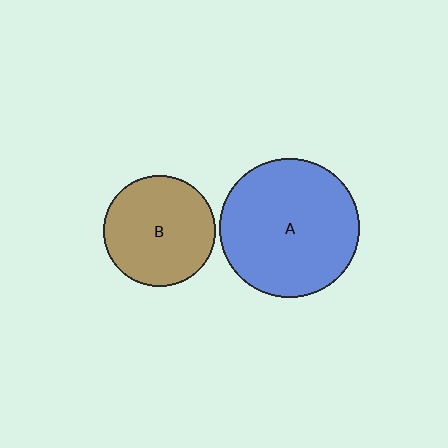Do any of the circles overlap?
No, none of the circles overlap.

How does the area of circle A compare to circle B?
Approximately 1.6 times.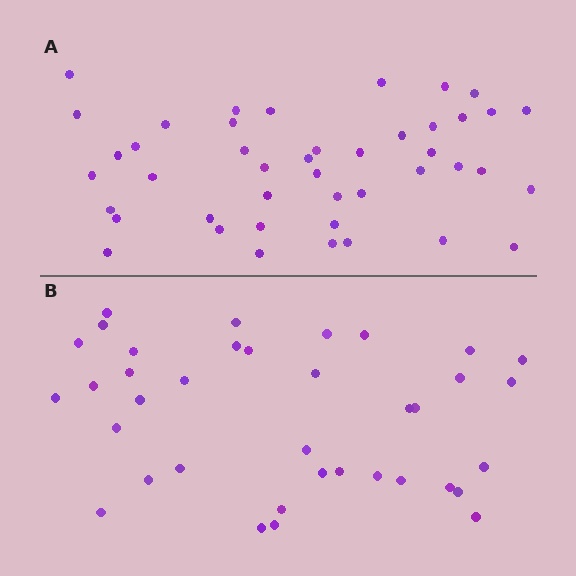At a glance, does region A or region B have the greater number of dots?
Region A (the top region) has more dots.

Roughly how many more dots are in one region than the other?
Region A has roughly 8 or so more dots than region B.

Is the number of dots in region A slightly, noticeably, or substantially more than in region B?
Region A has only slightly more — the two regions are fairly close. The ratio is roughly 1.2 to 1.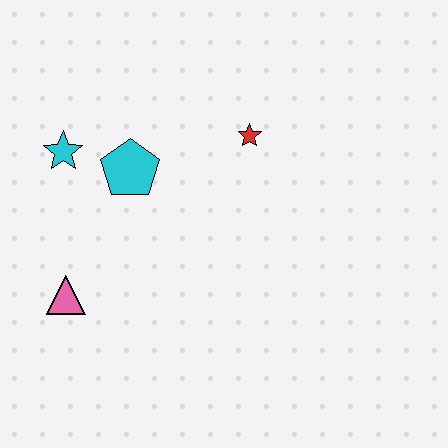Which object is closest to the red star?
The cyan pentagon is closest to the red star.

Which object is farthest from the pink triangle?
The red star is farthest from the pink triangle.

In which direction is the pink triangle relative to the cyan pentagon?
The pink triangle is below the cyan pentagon.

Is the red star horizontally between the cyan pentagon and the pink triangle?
No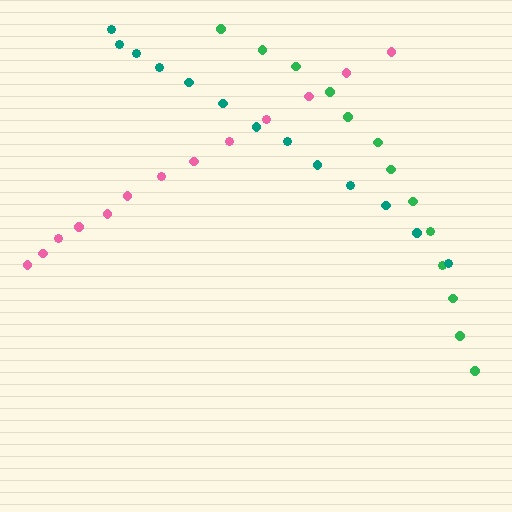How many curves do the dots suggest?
There are 3 distinct paths.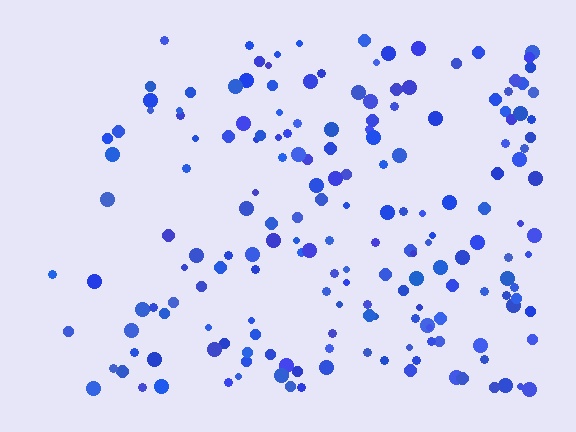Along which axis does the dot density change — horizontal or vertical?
Horizontal.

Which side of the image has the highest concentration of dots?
The right.